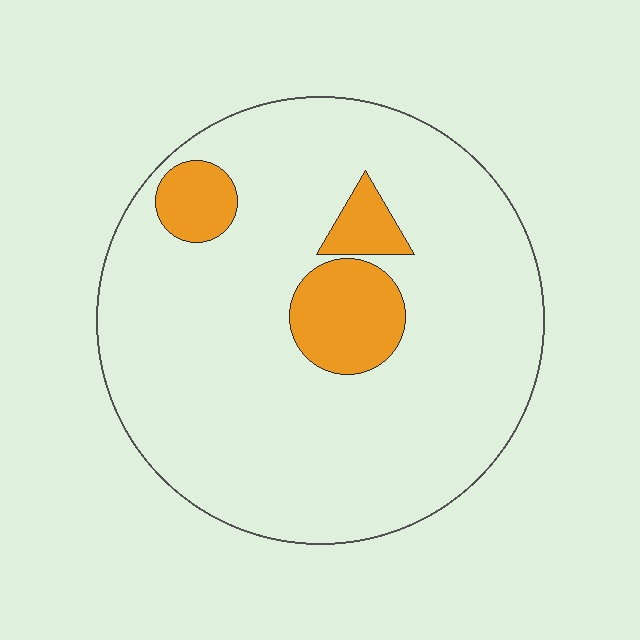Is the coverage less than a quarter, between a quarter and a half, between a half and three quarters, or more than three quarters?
Less than a quarter.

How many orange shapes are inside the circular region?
3.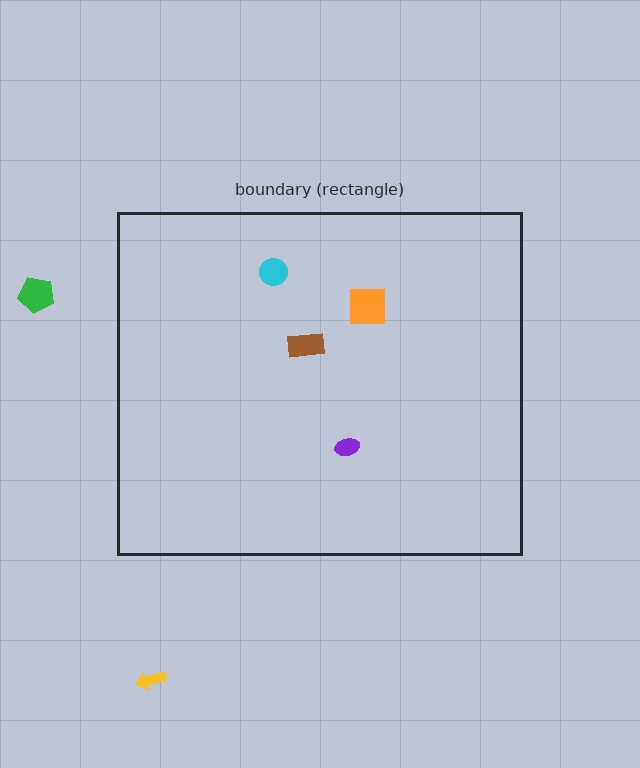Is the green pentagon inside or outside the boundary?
Outside.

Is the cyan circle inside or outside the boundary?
Inside.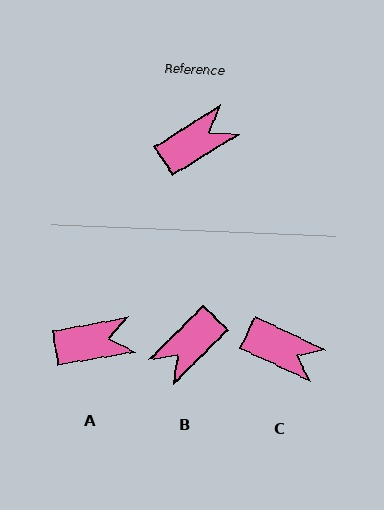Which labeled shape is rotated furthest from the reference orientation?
B, about 168 degrees away.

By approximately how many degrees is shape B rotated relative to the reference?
Approximately 168 degrees clockwise.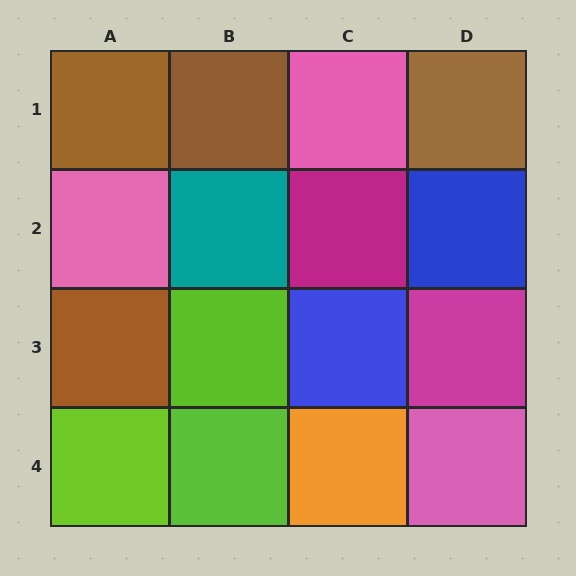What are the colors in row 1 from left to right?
Brown, brown, pink, brown.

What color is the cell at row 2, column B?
Teal.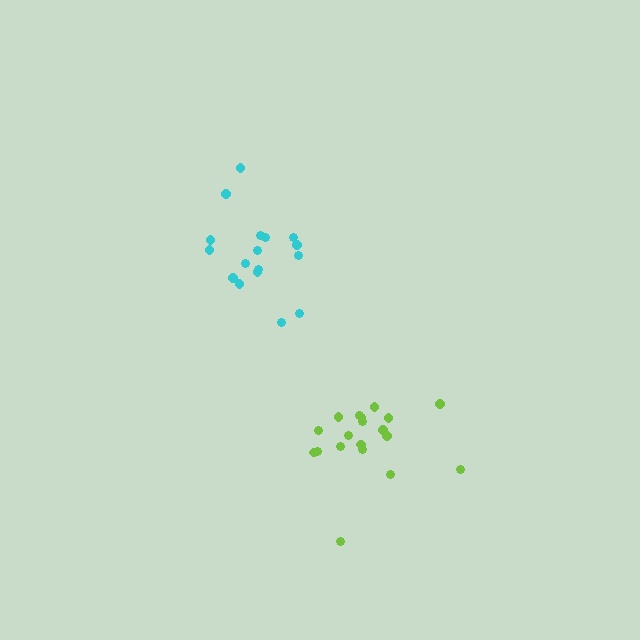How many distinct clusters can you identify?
There are 2 distinct clusters.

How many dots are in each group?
Group 1: 19 dots, Group 2: 17 dots (36 total).